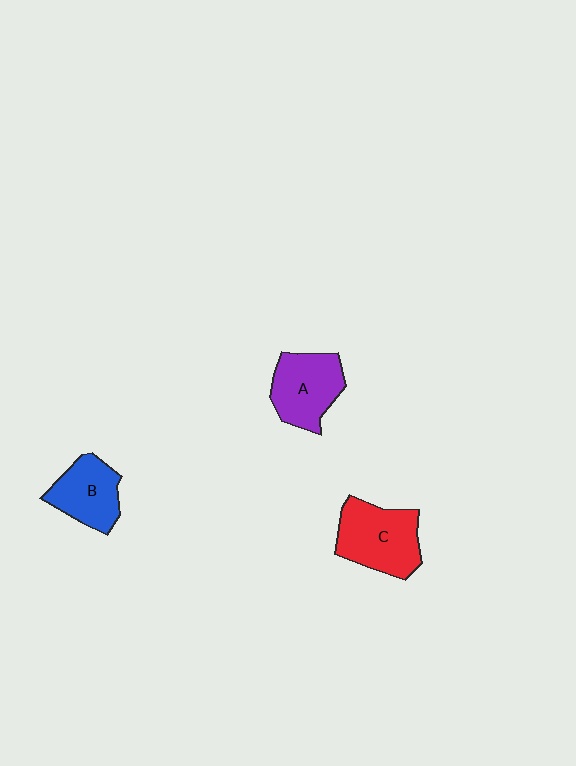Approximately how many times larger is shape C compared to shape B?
Approximately 1.3 times.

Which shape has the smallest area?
Shape B (blue).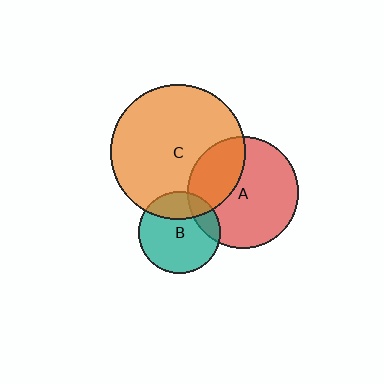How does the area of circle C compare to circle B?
Approximately 2.7 times.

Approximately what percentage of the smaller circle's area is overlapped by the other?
Approximately 30%.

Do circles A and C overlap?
Yes.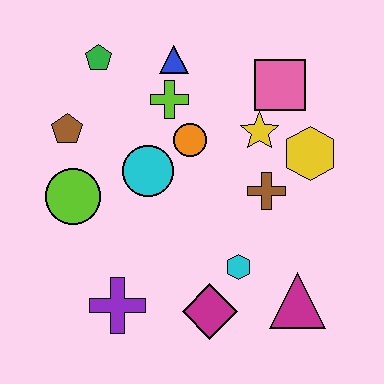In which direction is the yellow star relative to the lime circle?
The yellow star is to the right of the lime circle.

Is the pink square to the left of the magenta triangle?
Yes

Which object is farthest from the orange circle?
The magenta triangle is farthest from the orange circle.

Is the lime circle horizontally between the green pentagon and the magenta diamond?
No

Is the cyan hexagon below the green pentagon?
Yes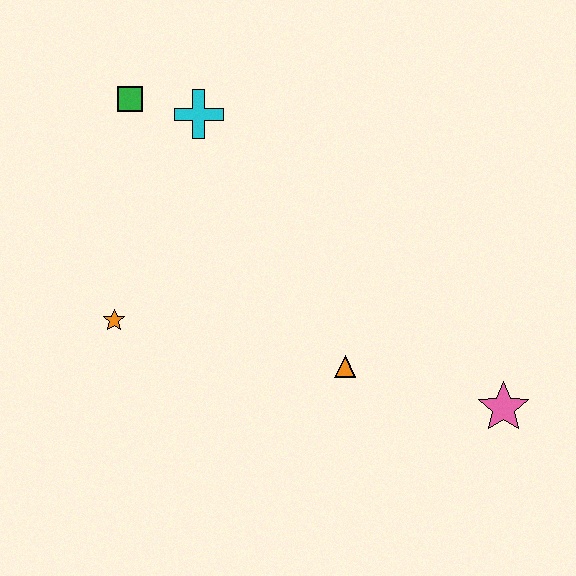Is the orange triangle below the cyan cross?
Yes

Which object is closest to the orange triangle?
The pink star is closest to the orange triangle.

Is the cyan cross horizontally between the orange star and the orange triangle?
Yes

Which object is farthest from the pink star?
The green square is farthest from the pink star.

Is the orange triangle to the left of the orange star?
No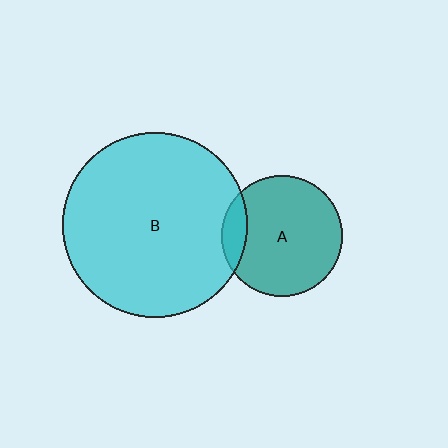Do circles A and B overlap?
Yes.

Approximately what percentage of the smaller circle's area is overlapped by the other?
Approximately 10%.